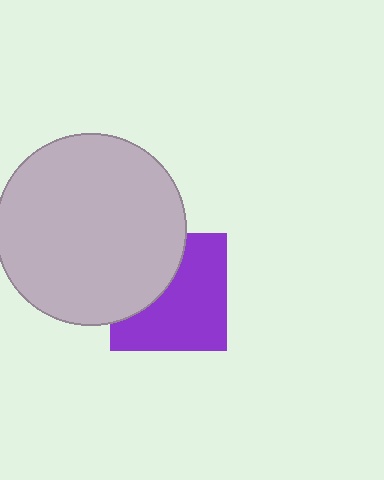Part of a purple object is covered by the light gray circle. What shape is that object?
It is a square.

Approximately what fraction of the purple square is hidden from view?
Roughly 37% of the purple square is hidden behind the light gray circle.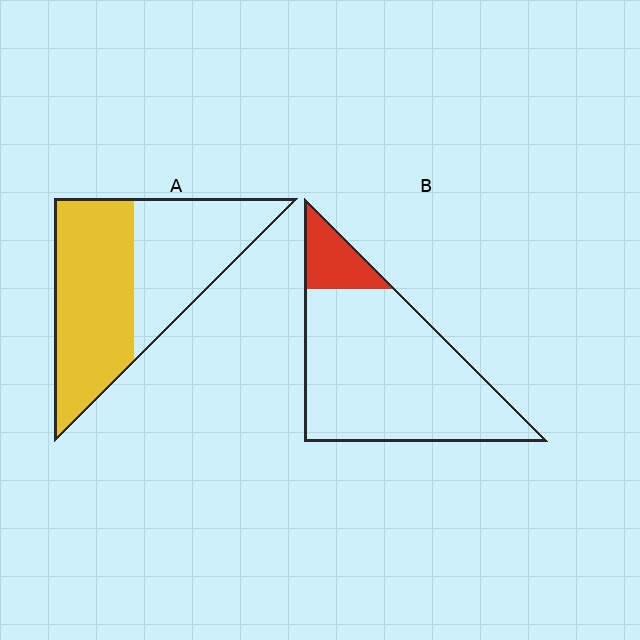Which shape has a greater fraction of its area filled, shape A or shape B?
Shape A.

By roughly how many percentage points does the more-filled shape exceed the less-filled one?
By roughly 40 percentage points (A over B).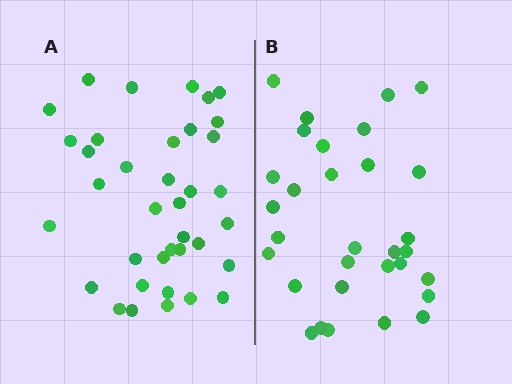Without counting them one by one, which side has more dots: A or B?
Region A (the left region) has more dots.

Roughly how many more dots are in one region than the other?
Region A has about 6 more dots than region B.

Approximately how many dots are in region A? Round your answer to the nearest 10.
About 40 dots. (The exact count is 37, which rounds to 40.)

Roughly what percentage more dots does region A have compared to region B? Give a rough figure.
About 20% more.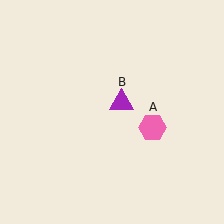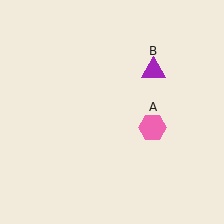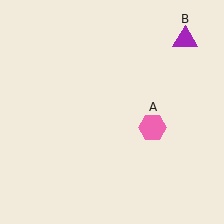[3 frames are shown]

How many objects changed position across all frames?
1 object changed position: purple triangle (object B).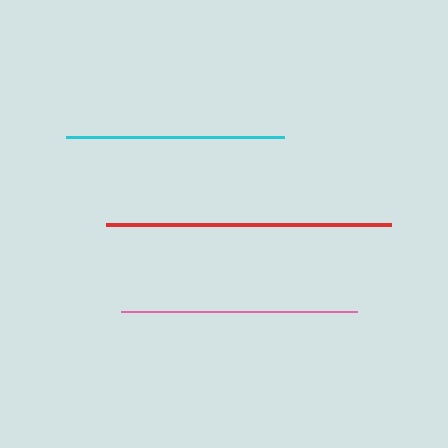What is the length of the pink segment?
The pink segment is approximately 236 pixels long.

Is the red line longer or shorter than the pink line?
The red line is longer than the pink line.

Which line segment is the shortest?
The cyan line is the shortest at approximately 218 pixels.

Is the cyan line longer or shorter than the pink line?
The pink line is longer than the cyan line.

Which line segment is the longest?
The red line is the longest at approximately 285 pixels.